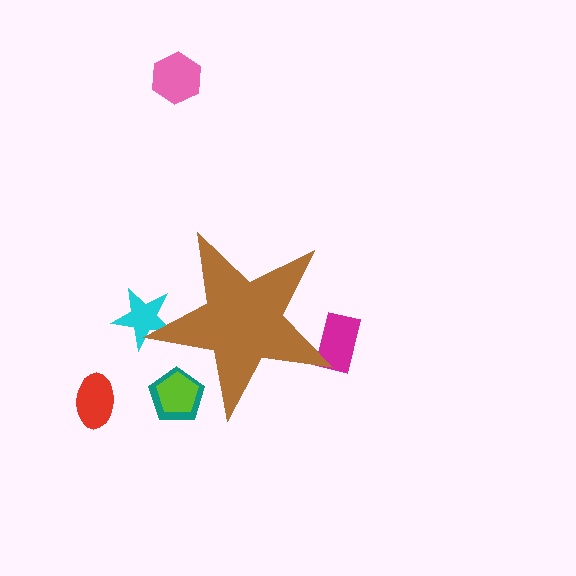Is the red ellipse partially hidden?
No, the red ellipse is fully visible.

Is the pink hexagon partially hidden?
No, the pink hexagon is fully visible.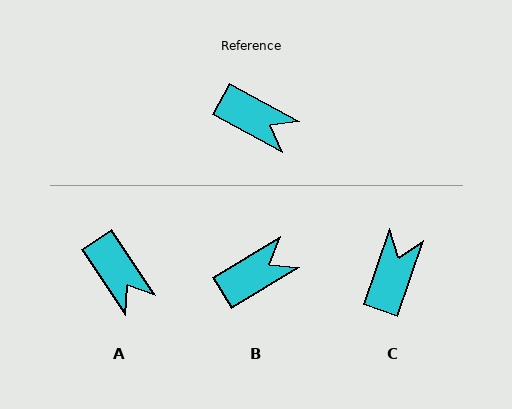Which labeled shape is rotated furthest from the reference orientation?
C, about 100 degrees away.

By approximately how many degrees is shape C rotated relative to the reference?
Approximately 100 degrees counter-clockwise.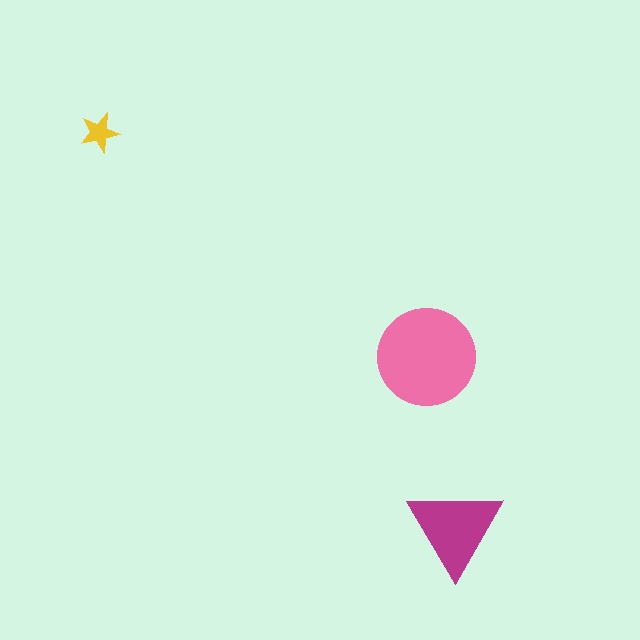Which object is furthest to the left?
The yellow star is leftmost.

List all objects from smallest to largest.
The yellow star, the magenta triangle, the pink circle.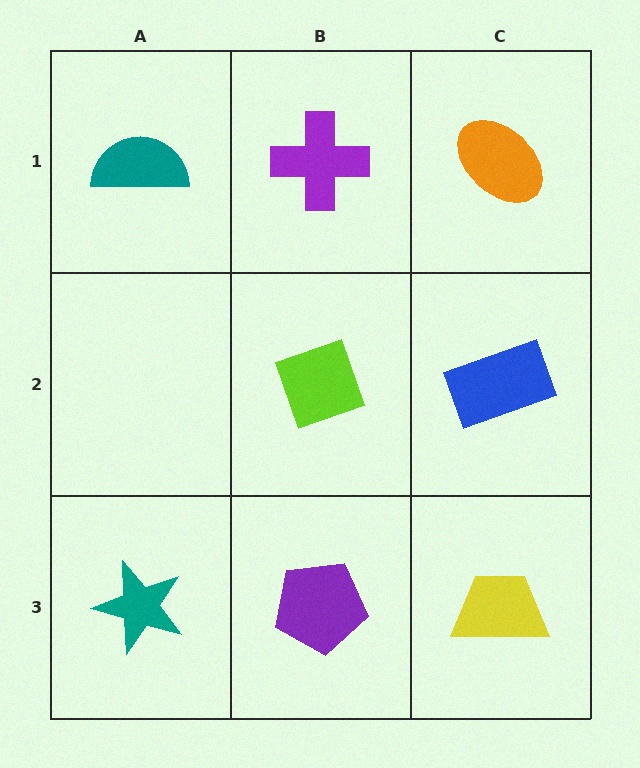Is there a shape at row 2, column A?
No, that cell is empty.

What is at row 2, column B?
A lime diamond.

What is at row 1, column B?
A purple cross.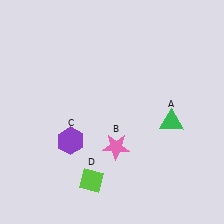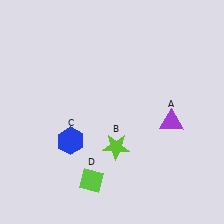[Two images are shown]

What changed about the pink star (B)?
In Image 1, B is pink. In Image 2, it changed to lime.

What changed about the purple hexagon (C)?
In Image 1, C is purple. In Image 2, it changed to blue.